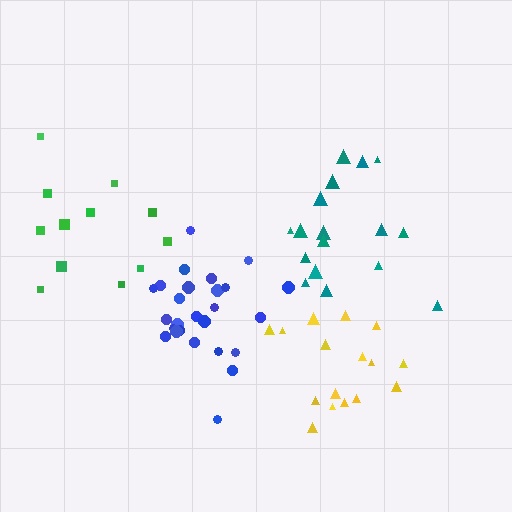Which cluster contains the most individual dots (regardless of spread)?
Blue (26).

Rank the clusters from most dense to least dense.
blue, yellow, teal, green.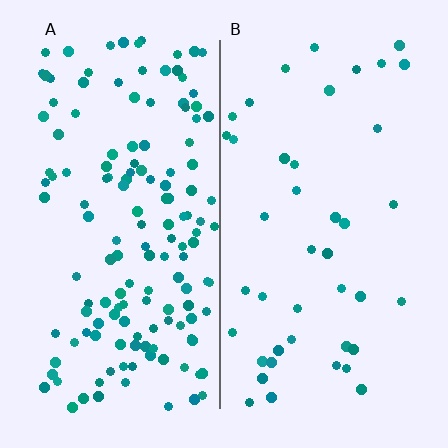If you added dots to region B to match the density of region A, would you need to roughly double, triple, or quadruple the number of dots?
Approximately triple.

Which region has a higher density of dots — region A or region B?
A (the left).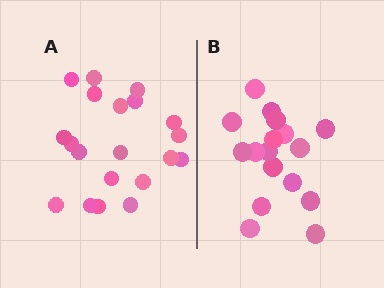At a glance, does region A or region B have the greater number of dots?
Region A (the left region) has more dots.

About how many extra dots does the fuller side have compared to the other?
Region A has just a few more — roughly 2 or 3 more dots than region B.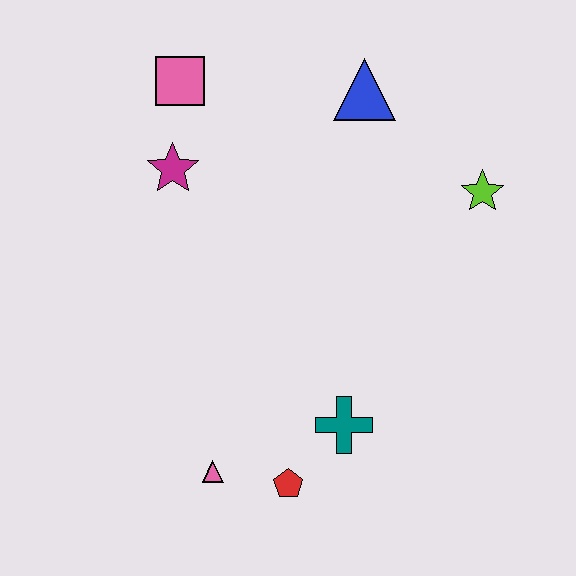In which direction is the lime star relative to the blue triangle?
The lime star is to the right of the blue triangle.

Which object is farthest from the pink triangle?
The blue triangle is farthest from the pink triangle.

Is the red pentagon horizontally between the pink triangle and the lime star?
Yes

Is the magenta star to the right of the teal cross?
No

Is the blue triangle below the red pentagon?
No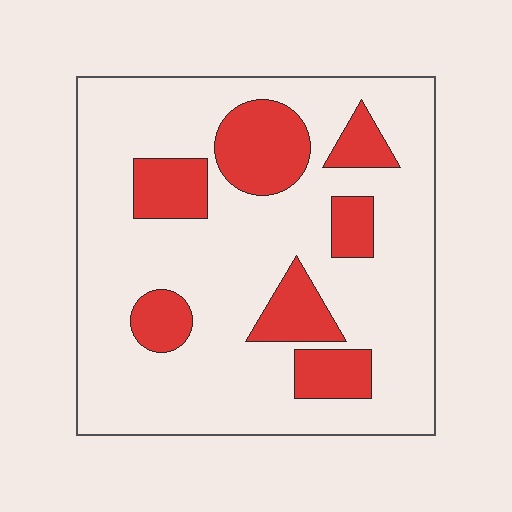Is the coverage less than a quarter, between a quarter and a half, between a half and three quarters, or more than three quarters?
Less than a quarter.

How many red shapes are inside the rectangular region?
7.